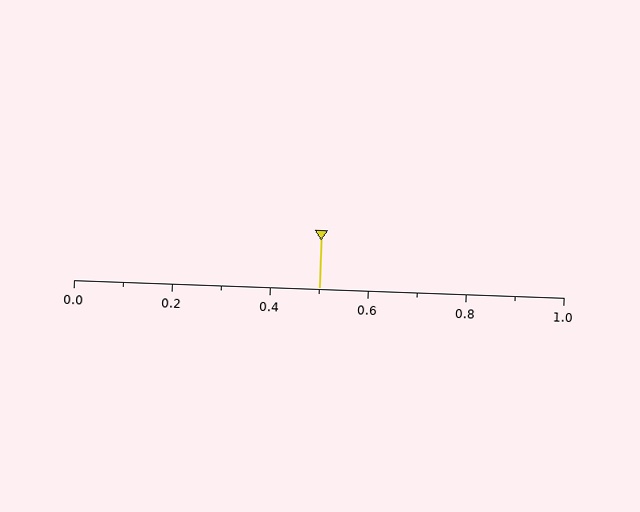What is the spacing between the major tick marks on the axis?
The major ticks are spaced 0.2 apart.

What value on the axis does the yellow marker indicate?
The marker indicates approximately 0.5.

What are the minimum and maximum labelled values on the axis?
The axis runs from 0.0 to 1.0.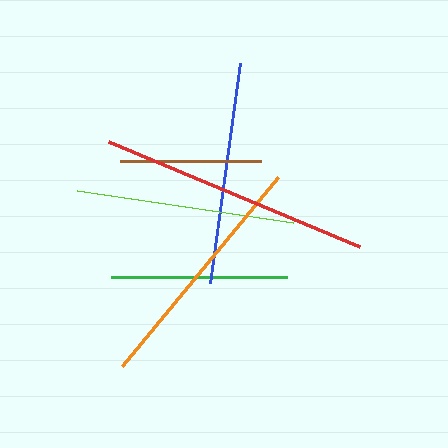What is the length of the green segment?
The green segment is approximately 176 pixels long.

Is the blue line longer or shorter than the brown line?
The blue line is longer than the brown line.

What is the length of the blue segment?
The blue segment is approximately 222 pixels long.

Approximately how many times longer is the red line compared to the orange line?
The red line is approximately 1.1 times the length of the orange line.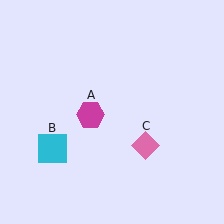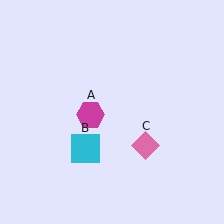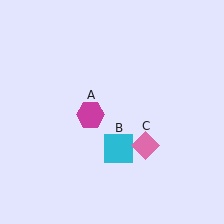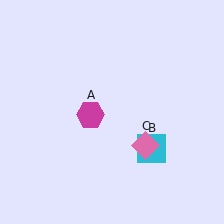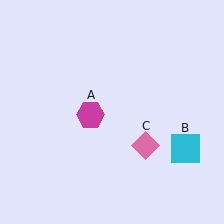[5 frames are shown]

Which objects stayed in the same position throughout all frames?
Magenta hexagon (object A) and pink diamond (object C) remained stationary.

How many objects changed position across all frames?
1 object changed position: cyan square (object B).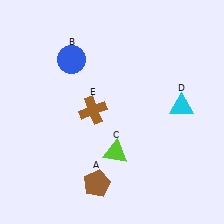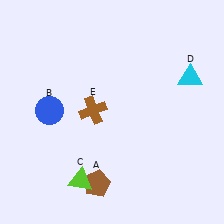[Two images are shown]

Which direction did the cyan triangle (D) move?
The cyan triangle (D) moved up.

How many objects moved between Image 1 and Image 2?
3 objects moved between the two images.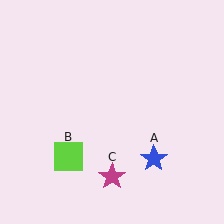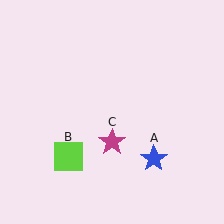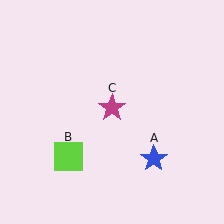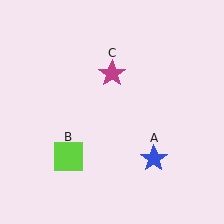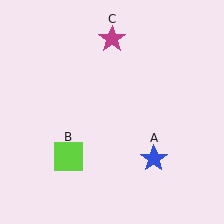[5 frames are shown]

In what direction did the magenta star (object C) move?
The magenta star (object C) moved up.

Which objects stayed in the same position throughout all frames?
Blue star (object A) and lime square (object B) remained stationary.